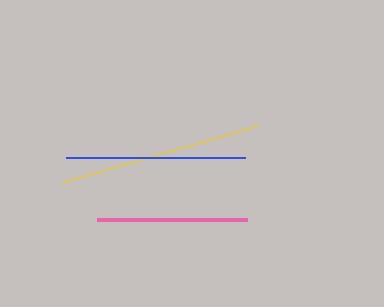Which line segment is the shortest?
The pink line is the shortest at approximately 150 pixels.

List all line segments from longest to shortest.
From longest to shortest: yellow, blue, pink.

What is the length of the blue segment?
The blue segment is approximately 179 pixels long.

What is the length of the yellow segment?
The yellow segment is approximately 204 pixels long.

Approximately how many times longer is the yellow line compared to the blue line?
The yellow line is approximately 1.1 times the length of the blue line.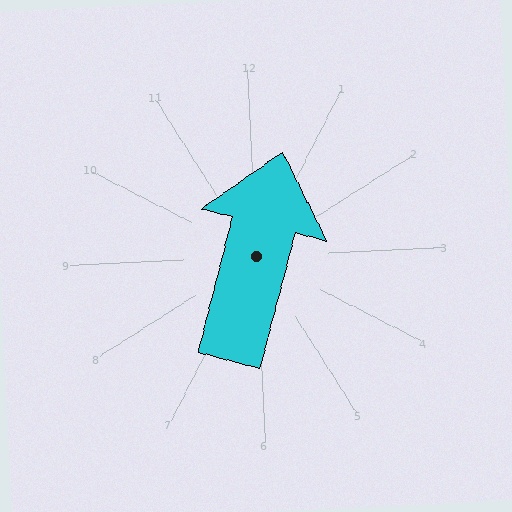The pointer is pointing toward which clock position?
Roughly 1 o'clock.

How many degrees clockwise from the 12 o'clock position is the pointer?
Approximately 17 degrees.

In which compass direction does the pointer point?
North.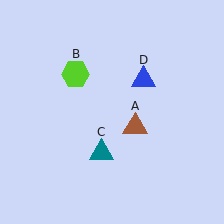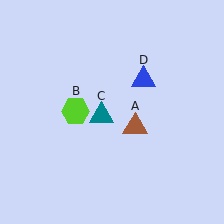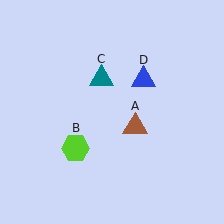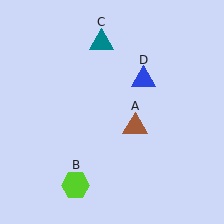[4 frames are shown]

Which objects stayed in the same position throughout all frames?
Brown triangle (object A) and blue triangle (object D) remained stationary.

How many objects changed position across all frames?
2 objects changed position: lime hexagon (object B), teal triangle (object C).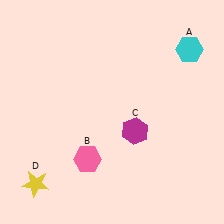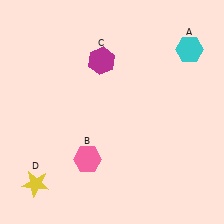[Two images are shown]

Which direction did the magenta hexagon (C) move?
The magenta hexagon (C) moved up.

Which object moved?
The magenta hexagon (C) moved up.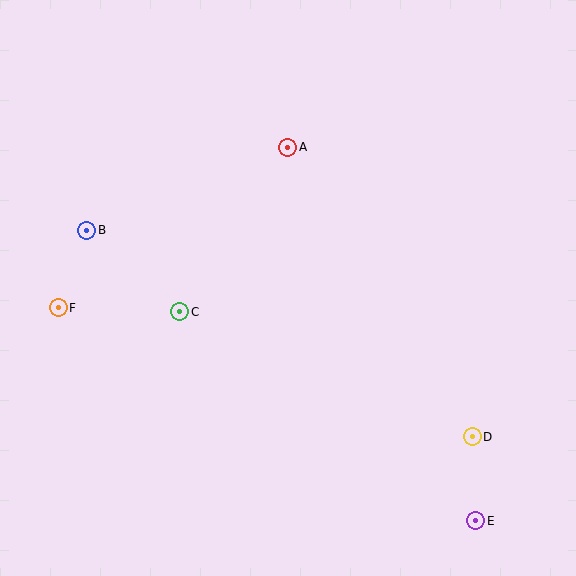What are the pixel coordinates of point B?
Point B is at (87, 230).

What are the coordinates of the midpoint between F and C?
The midpoint between F and C is at (119, 310).